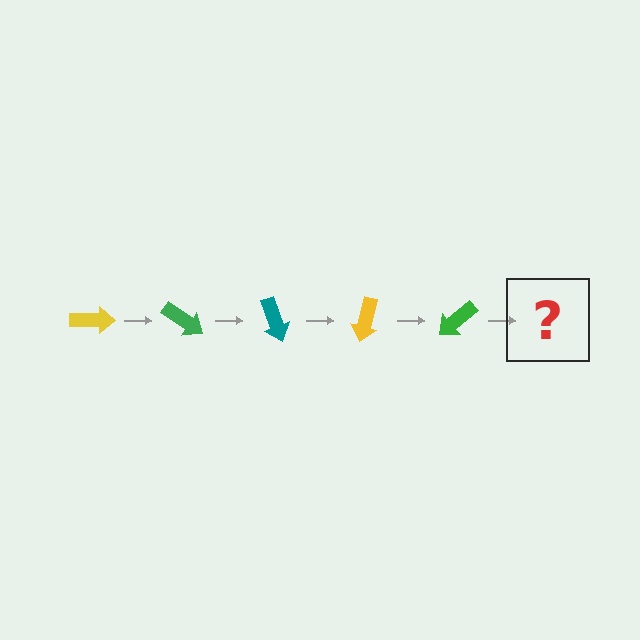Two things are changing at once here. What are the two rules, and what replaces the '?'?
The two rules are that it rotates 35 degrees each step and the color cycles through yellow, green, and teal. The '?' should be a teal arrow, rotated 175 degrees from the start.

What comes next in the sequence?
The next element should be a teal arrow, rotated 175 degrees from the start.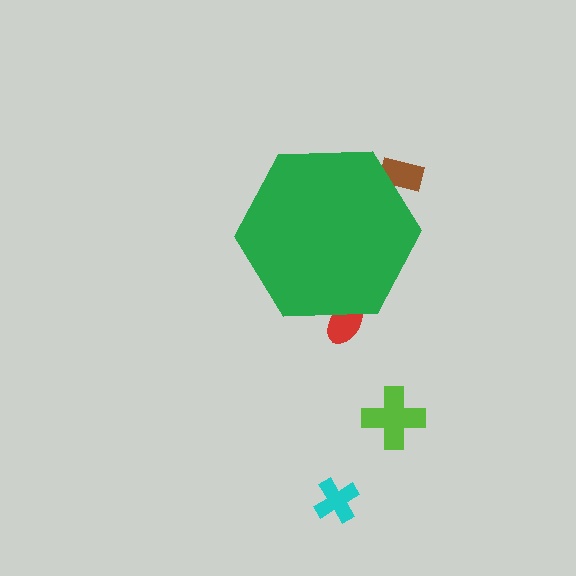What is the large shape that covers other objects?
A green hexagon.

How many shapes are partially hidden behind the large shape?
2 shapes are partially hidden.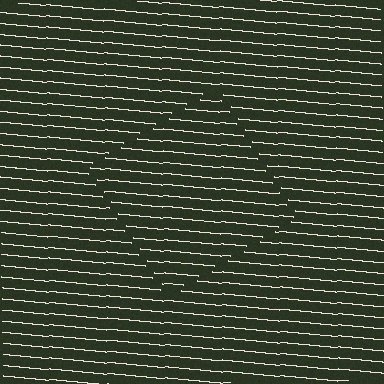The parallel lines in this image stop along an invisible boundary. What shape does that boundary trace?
An illusory square. The interior of the shape contains the same grating, shifted by half a period — the contour is defined by the phase discontinuity where line-ends from the inner and outer gratings abut.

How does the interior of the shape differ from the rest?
The interior of the shape contains the same grating, shifted by half a period — the contour is defined by the phase discontinuity where line-ends from the inner and outer gratings abut.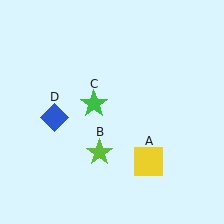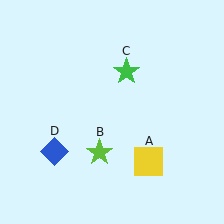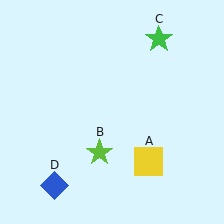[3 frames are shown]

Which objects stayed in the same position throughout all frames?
Yellow square (object A) and lime star (object B) remained stationary.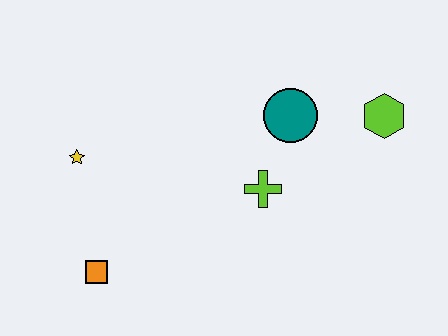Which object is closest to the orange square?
The yellow star is closest to the orange square.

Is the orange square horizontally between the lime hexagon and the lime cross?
No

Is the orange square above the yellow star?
No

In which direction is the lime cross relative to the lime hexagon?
The lime cross is to the left of the lime hexagon.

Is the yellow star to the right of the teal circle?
No